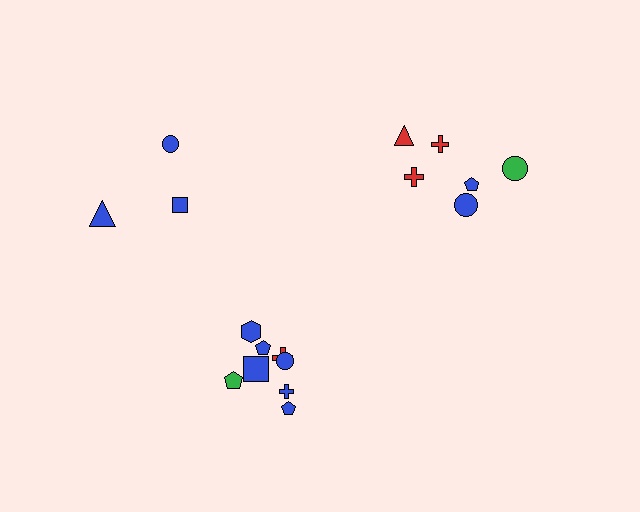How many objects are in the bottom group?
There are 8 objects.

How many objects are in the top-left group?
There are 3 objects.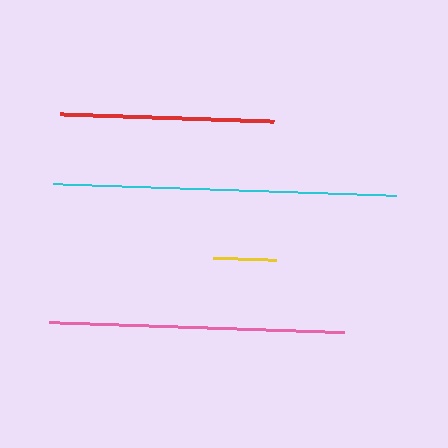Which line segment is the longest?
The cyan line is the longest at approximately 343 pixels.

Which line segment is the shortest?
The yellow line is the shortest at approximately 63 pixels.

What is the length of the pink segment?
The pink segment is approximately 296 pixels long.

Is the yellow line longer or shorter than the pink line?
The pink line is longer than the yellow line.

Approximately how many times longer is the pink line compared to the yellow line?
The pink line is approximately 4.7 times the length of the yellow line.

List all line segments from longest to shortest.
From longest to shortest: cyan, pink, red, yellow.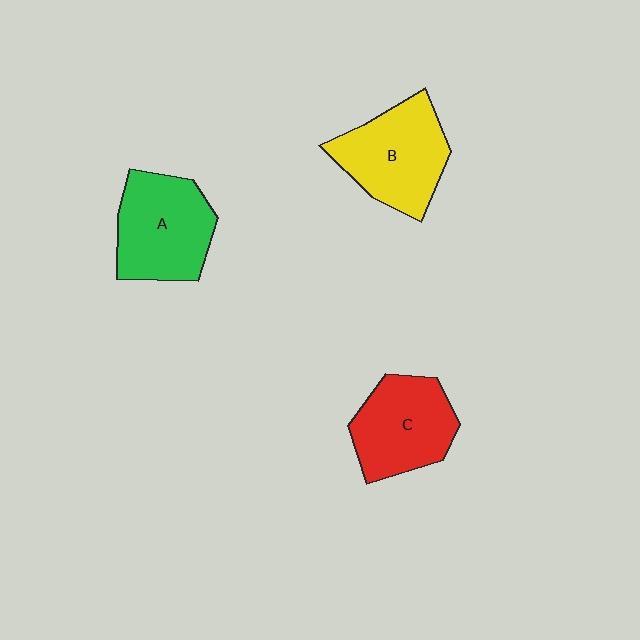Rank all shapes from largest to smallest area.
From largest to smallest: B (yellow), A (green), C (red).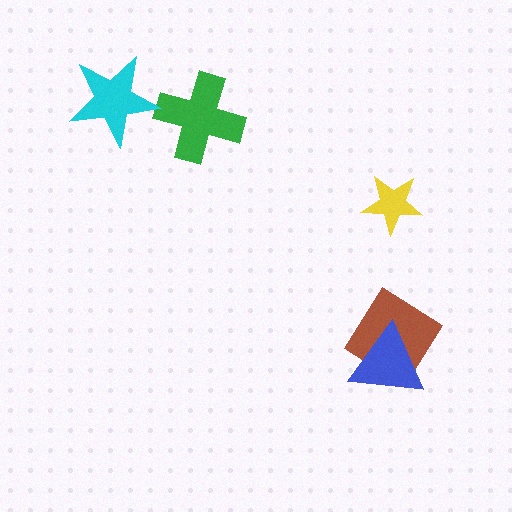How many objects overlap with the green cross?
0 objects overlap with the green cross.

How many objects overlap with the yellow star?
0 objects overlap with the yellow star.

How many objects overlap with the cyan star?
0 objects overlap with the cyan star.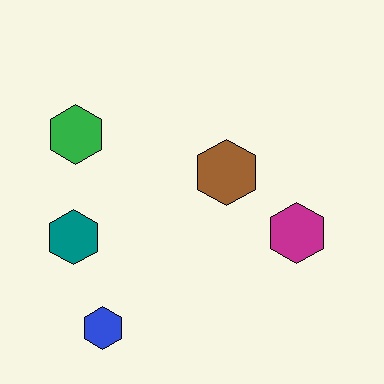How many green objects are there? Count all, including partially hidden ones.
There is 1 green object.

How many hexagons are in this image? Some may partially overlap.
There are 5 hexagons.